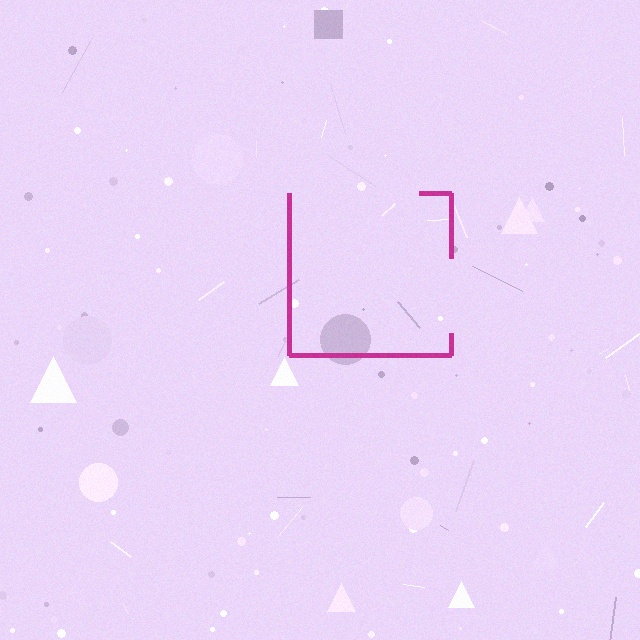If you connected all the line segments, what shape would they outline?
They would outline a square.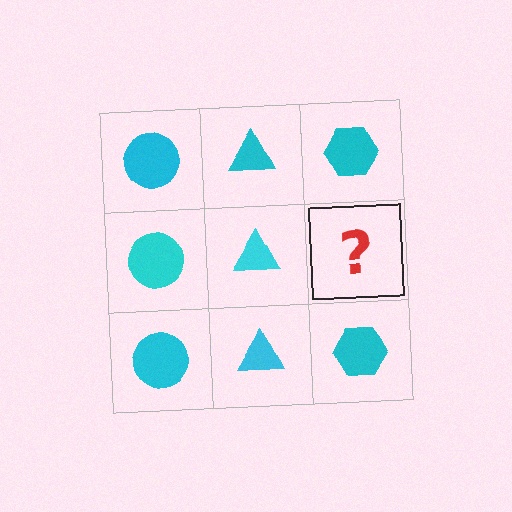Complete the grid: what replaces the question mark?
The question mark should be replaced with a cyan hexagon.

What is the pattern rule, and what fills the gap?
The rule is that each column has a consistent shape. The gap should be filled with a cyan hexagon.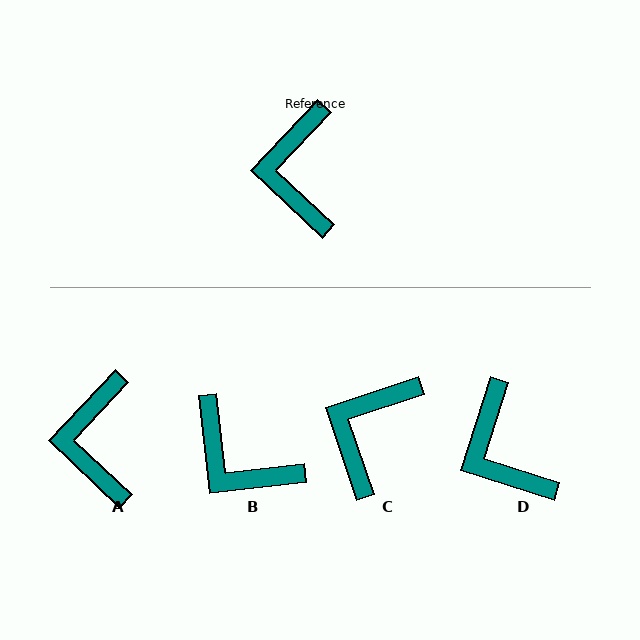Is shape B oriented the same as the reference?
No, it is off by about 50 degrees.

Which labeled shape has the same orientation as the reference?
A.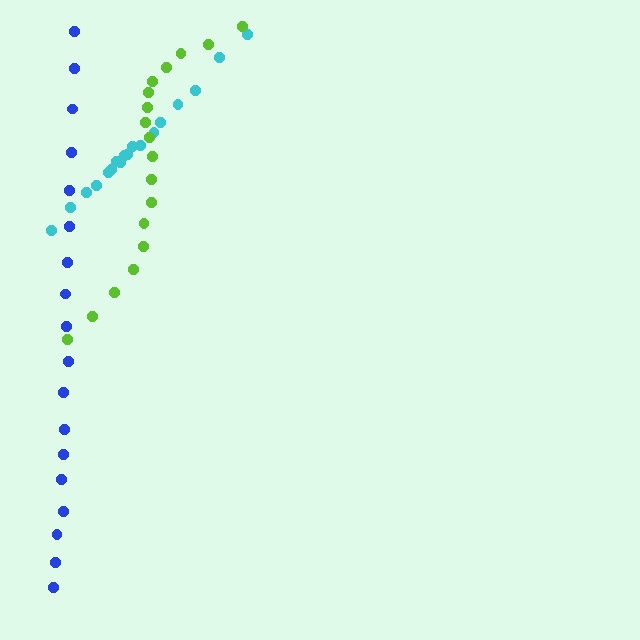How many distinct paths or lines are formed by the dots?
There are 3 distinct paths.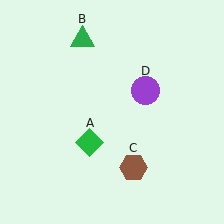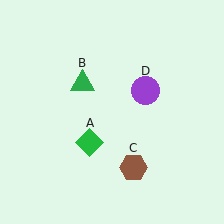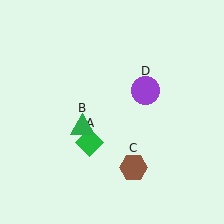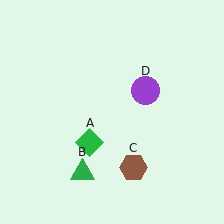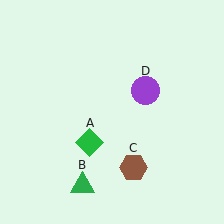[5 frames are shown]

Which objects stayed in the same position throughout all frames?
Green diamond (object A) and brown hexagon (object C) and purple circle (object D) remained stationary.